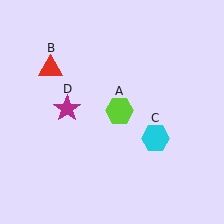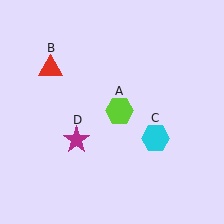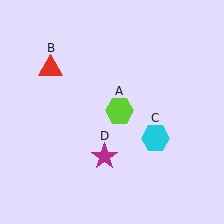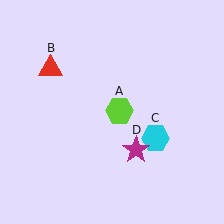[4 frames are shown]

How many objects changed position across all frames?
1 object changed position: magenta star (object D).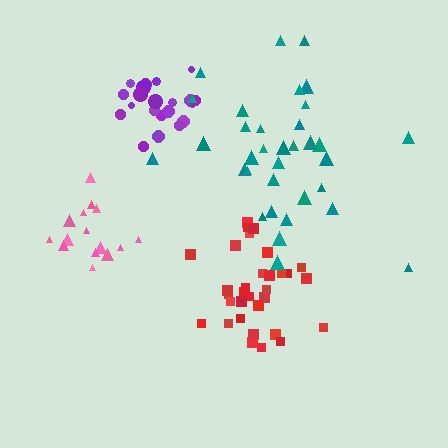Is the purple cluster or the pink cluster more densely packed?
Purple.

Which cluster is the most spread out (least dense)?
Teal.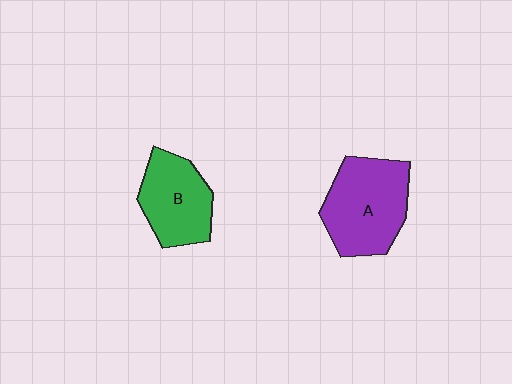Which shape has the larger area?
Shape A (purple).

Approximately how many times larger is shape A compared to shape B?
Approximately 1.3 times.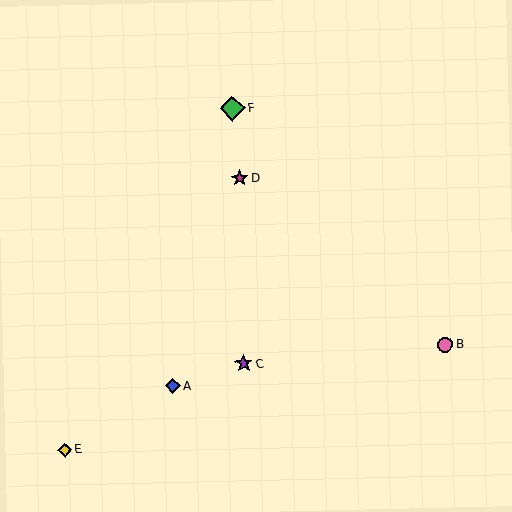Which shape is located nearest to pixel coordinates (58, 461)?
The yellow diamond (labeled E) at (65, 450) is nearest to that location.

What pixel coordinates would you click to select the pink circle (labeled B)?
Click at (446, 345) to select the pink circle B.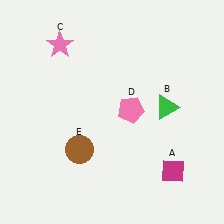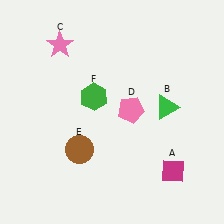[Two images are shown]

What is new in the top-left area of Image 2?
A green hexagon (F) was added in the top-left area of Image 2.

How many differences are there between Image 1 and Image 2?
There is 1 difference between the two images.